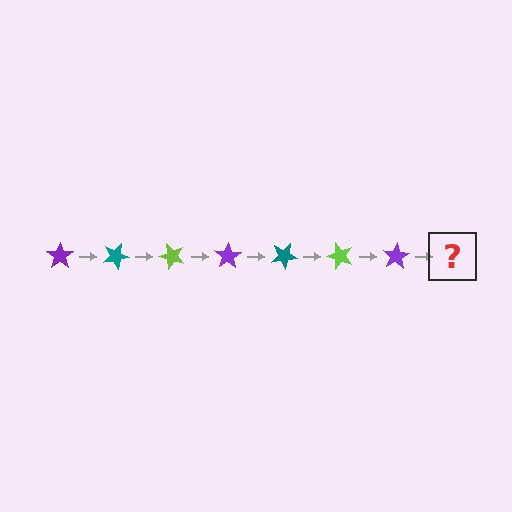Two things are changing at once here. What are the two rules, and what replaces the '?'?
The two rules are that it rotates 25 degrees each step and the color cycles through purple, teal, and lime. The '?' should be a teal star, rotated 175 degrees from the start.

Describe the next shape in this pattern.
It should be a teal star, rotated 175 degrees from the start.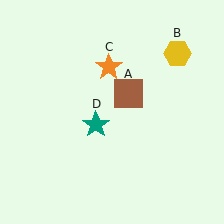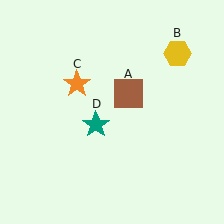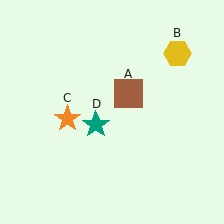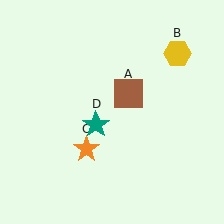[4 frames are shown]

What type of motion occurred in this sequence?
The orange star (object C) rotated counterclockwise around the center of the scene.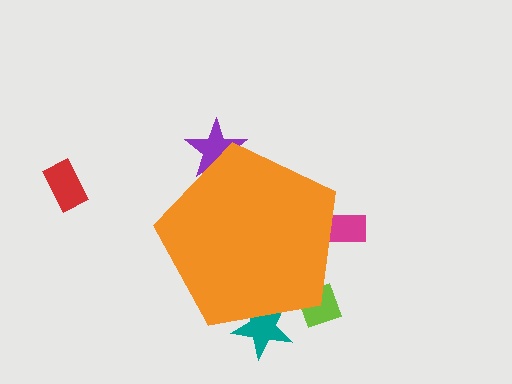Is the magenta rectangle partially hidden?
Yes, the magenta rectangle is partially hidden behind the orange pentagon.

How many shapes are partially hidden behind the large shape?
4 shapes are partially hidden.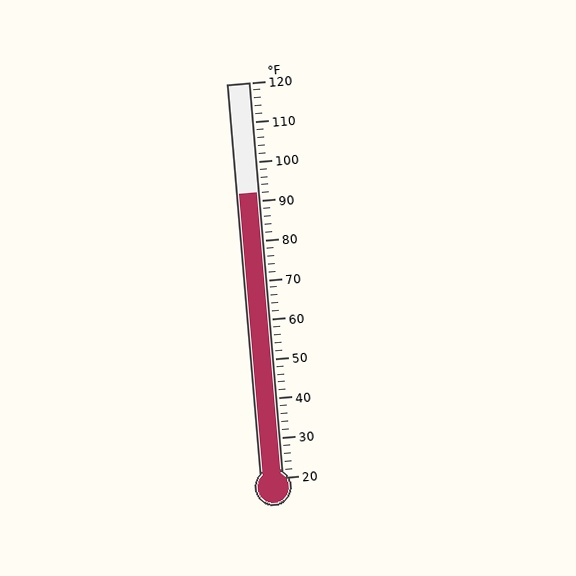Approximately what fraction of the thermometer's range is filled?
The thermometer is filled to approximately 70% of its range.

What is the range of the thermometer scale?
The thermometer scale ranges from 20°F to 120°F.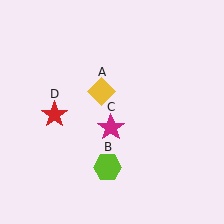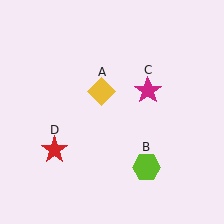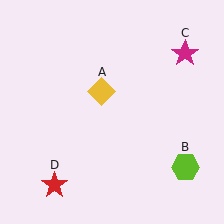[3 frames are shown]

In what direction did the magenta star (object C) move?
The magenta star (object C) moved up and to the right.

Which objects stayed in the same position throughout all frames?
Yellow diamond (object A) remained stationary.